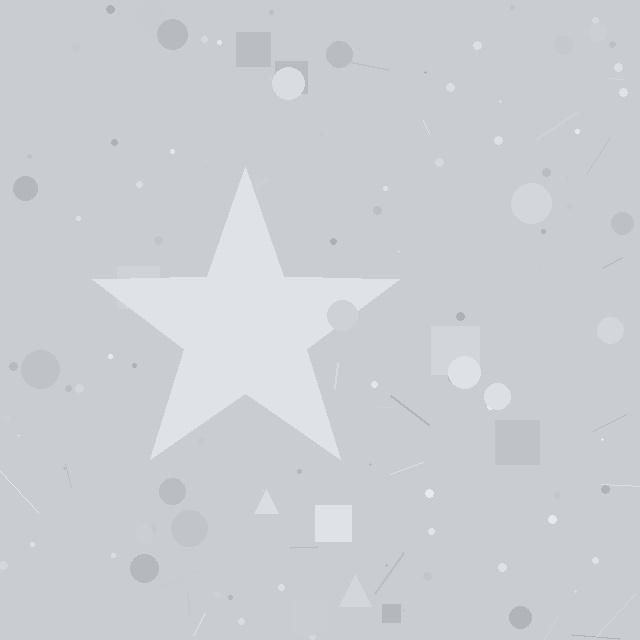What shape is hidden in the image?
A star is hidden in the image.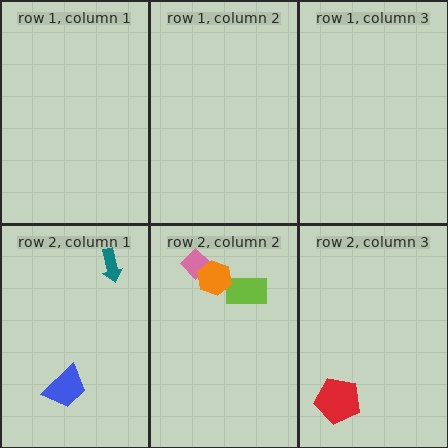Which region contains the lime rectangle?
The row 2, column 2 region.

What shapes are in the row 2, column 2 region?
The lime rectangle, the pink diamond, the orange hexagon.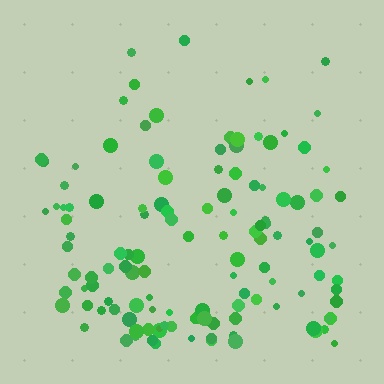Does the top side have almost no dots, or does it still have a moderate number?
Still a moderate number, just noticeably fewer than the bottom.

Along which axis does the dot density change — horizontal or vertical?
Vertical.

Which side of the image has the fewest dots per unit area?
The top.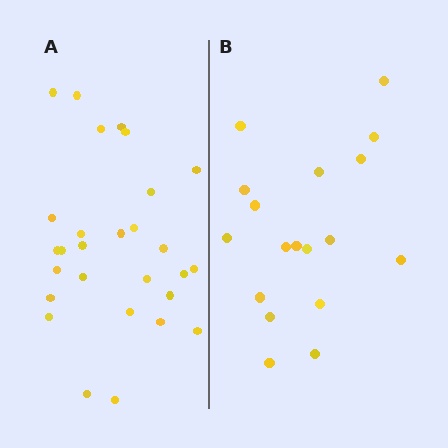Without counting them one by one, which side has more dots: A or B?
Region A (the left region) has more dots.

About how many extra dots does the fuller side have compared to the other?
Region A has roughly 10 or so more dots than region B.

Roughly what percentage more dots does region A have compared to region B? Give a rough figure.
About 55% more.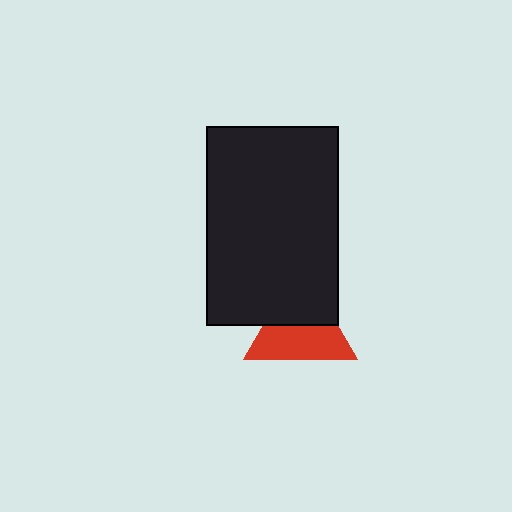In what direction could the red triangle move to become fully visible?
The red triangle could move down. That would shift it out from behind the black rectangle entirely.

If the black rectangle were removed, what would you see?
You would see the complete red triangle.